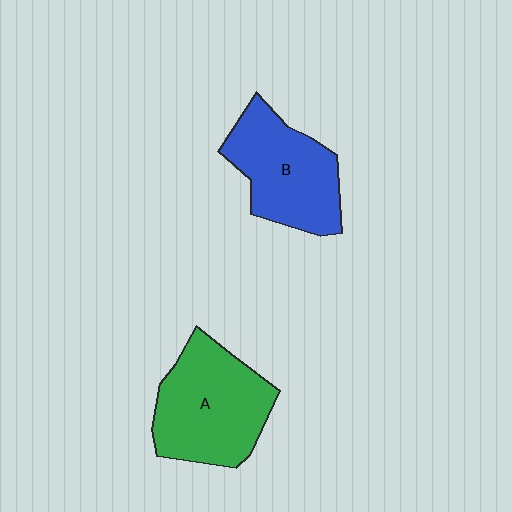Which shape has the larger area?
Shape A (green).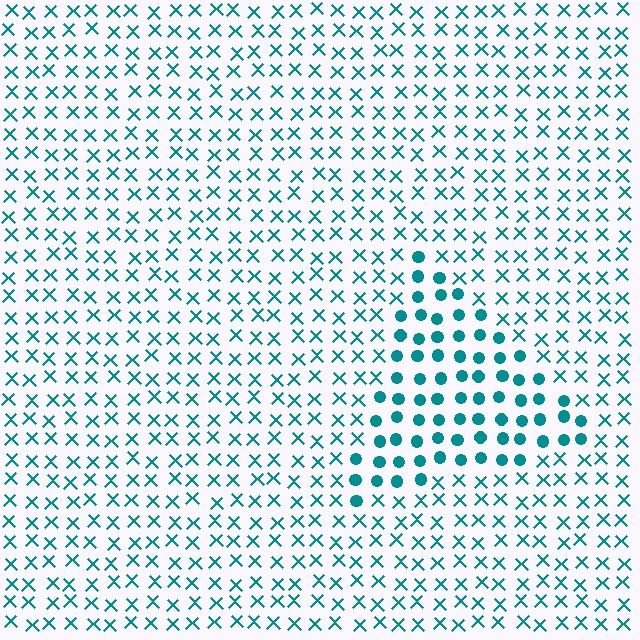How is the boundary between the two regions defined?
The boundary is defined by a change in element shape: circles inside vs. X marks outside. All elements share the same color and spacing.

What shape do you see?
I see a triangle.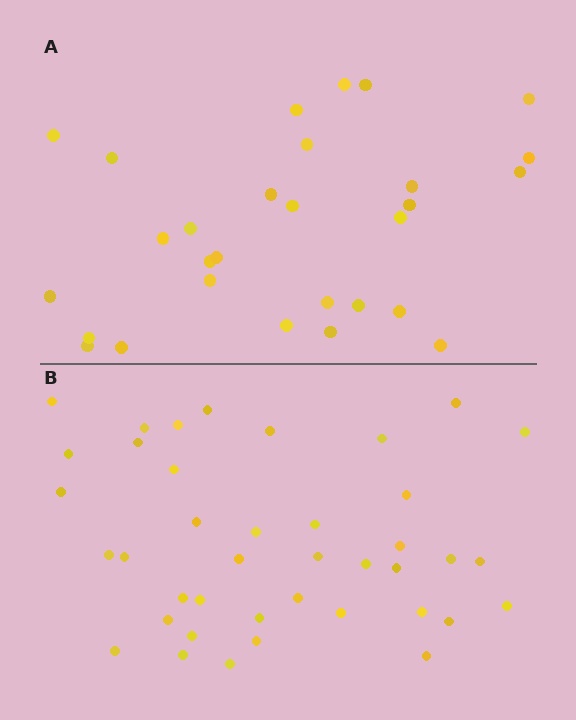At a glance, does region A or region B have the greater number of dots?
Region B (the bottom region) has more dots.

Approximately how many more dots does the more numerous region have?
Region B has roughly 12 or so more dots than region A.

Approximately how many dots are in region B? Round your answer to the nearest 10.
About 40 dots.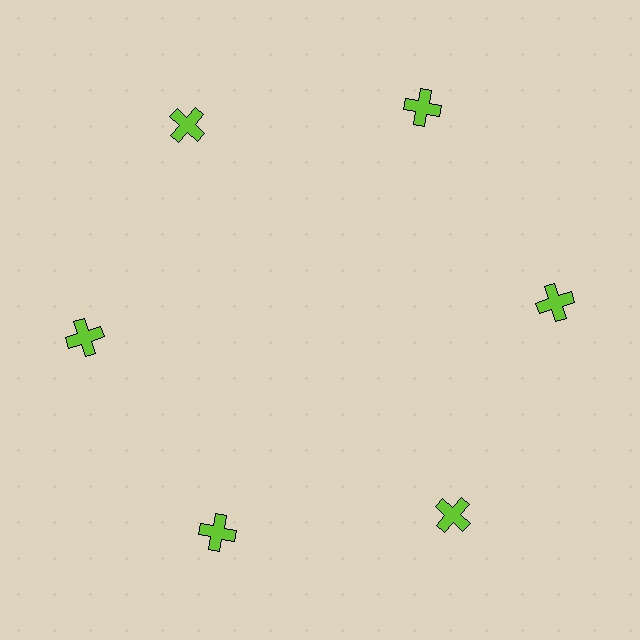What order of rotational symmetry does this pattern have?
This pattern has 6-fold rotational symmetry.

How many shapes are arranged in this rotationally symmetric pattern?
There are 6 shapes, arranged in 6 groups of 1.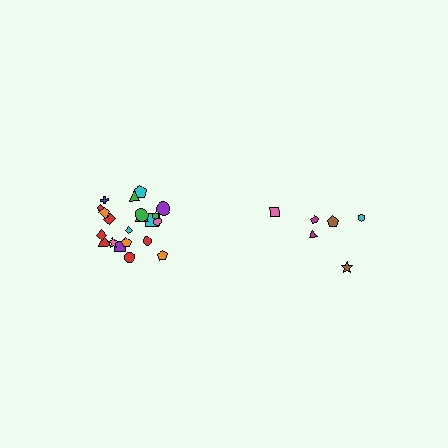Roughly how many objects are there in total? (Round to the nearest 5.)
Roughly 30 objects in total.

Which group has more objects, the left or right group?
The left group.